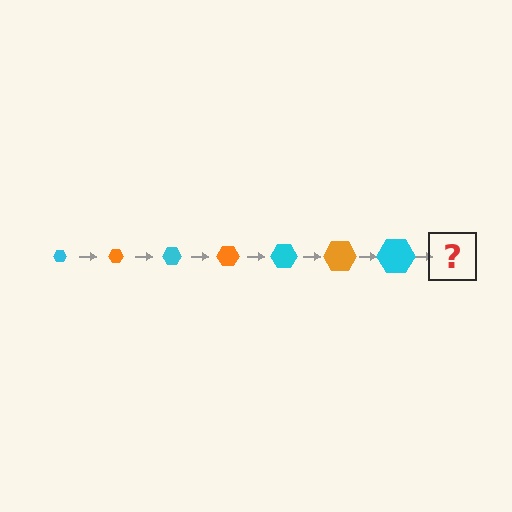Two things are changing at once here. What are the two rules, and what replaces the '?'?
The two rules are that the hexagon grows larger each step and the color cycles through cyan and orange. The '?' should be an orange hexagon, larger than the previous one.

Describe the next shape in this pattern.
It should be an orange hexagon, larger than the previous one.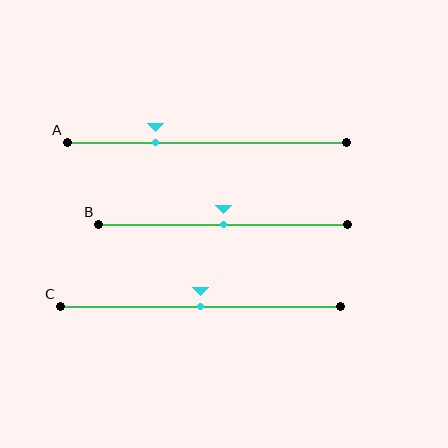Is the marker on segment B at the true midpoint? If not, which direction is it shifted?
Yes, the marker on segment B is at the true midpoint.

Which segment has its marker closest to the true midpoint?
Segment B has its marker closest to the true midpoint.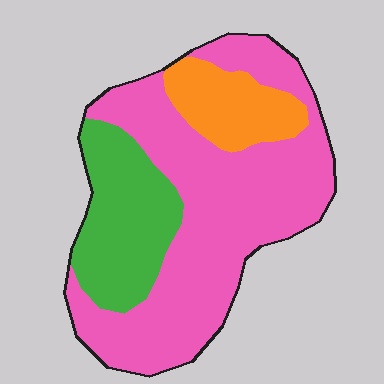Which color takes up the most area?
Pink, at roughly 65%.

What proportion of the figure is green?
Green takes up about one quarter (1/4) of the figure.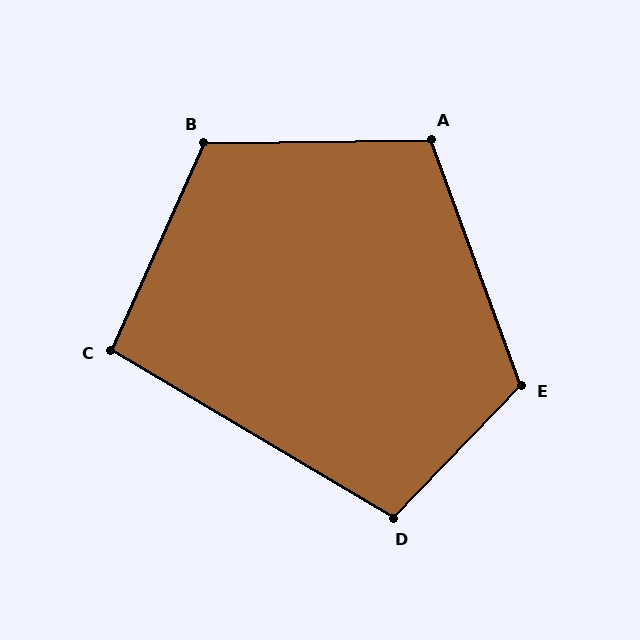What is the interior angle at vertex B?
Approximately 115 degrees (obtuse).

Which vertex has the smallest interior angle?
C, at approximately 97 degrees.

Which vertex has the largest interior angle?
E, at approximately 116 degrees.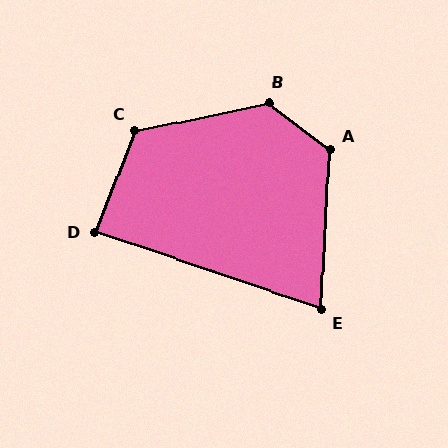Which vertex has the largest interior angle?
B, at approximately 131 degrees.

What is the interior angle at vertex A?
Approximately 125 degrees (obtuse).